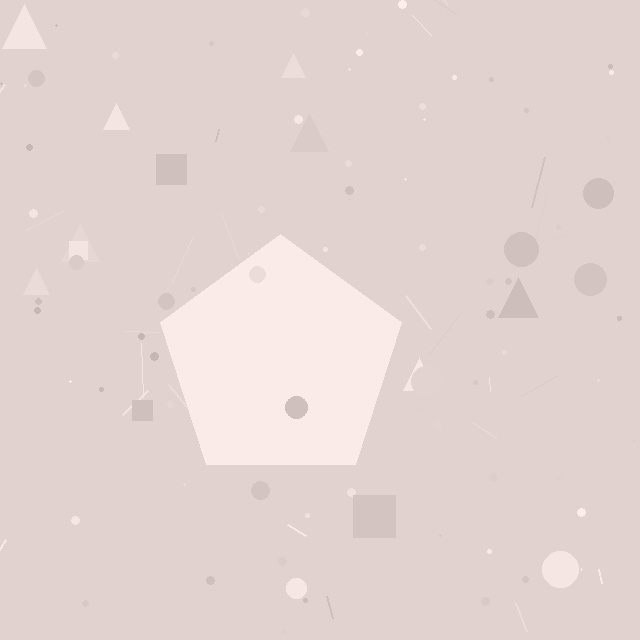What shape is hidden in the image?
A pentagon is hidden in the image.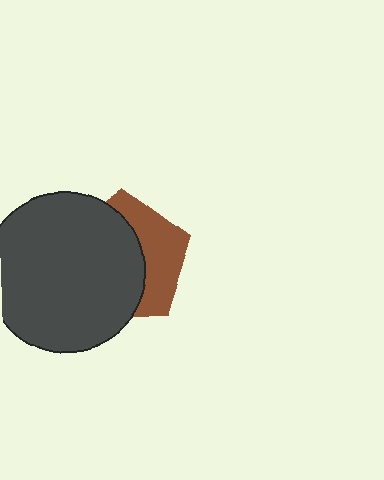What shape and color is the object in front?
The object in front is a dark gray circle.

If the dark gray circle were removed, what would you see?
You would see the complete brown pentagon.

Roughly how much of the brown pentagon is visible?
A small part of it is visible (roughly 39%).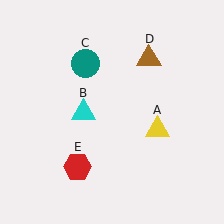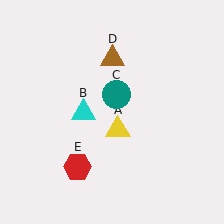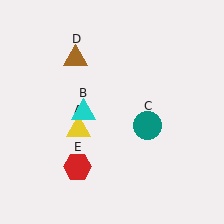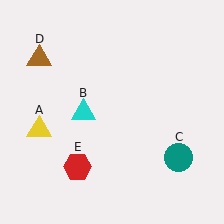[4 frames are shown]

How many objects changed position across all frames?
3 objects changed position: yellow triangle (object A), teal circle (object C), brown triangle (object D).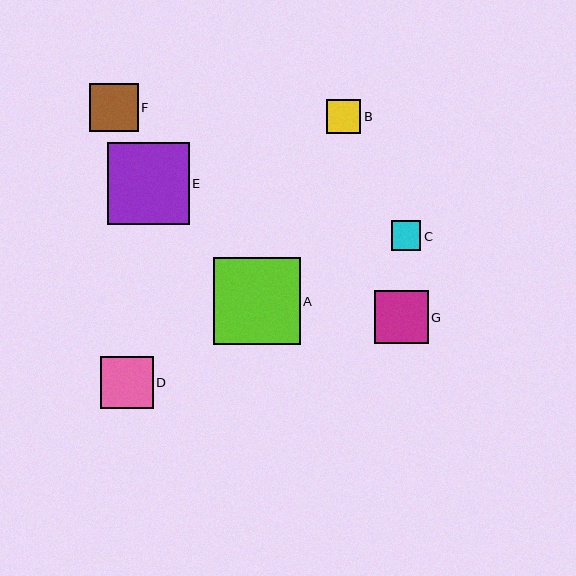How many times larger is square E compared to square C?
Square E is approximately 2.7 times the size of square C.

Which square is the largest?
Square A is the largest with a size of approximately 86 pixels.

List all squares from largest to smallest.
From largest to smallest: A, E, G, D, F, B, C.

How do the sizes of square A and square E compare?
Square A and square E are approximately the same size.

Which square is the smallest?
Square C is the smallest with a size of approximately 30 pixels.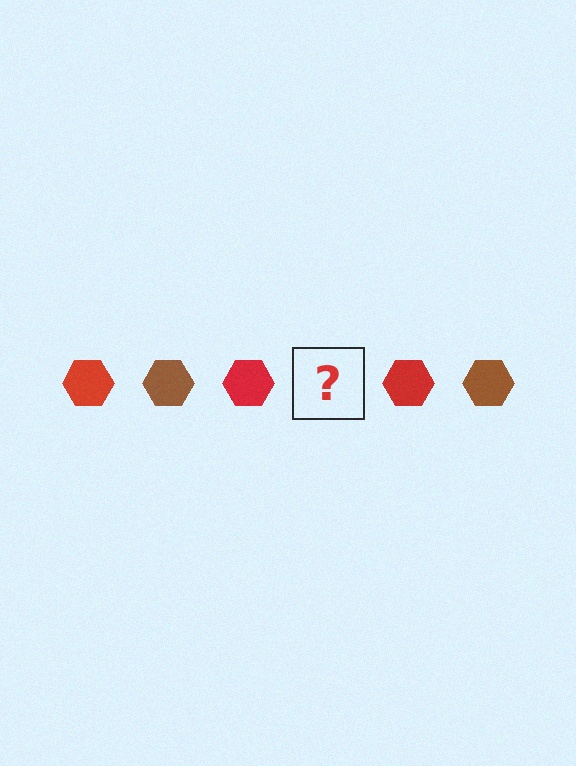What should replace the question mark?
The question mark should be replaced with a brown hexagon.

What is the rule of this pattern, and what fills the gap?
The rule is that the pattern cycles through red, brown hexagons. The gap should be filled with a brown hexagon.